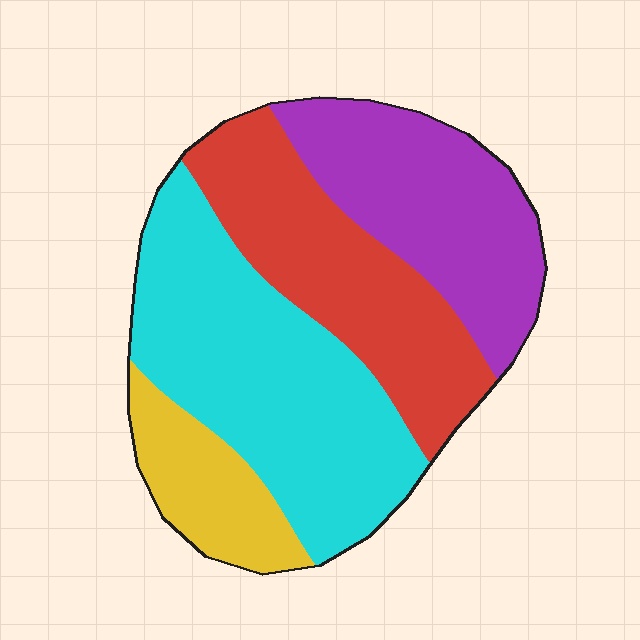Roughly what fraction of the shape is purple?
Purple takes up less than a quarter of the shape.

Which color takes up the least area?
Yellow, at roughly 10%.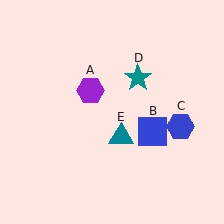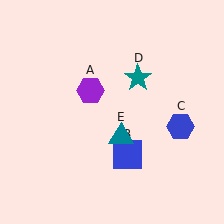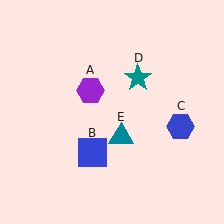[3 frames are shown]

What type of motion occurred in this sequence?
The blue square (object B) rotated clockwise around the center of the scene.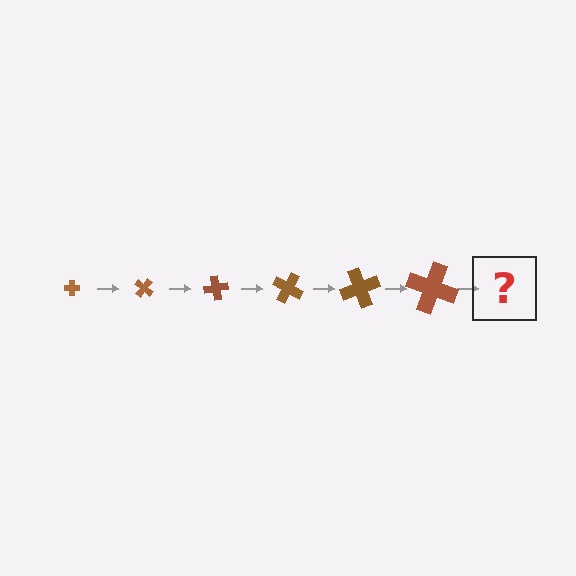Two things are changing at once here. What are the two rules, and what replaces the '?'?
The two rules are that the cross grows larger each step and it rotates 40 degrees each step. The '?' should be a cross, larger than the previous one and rotated 240 degrees from the start.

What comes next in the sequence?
The next element should be a cross, larger than the previous one and rotated 240 degrees from the start.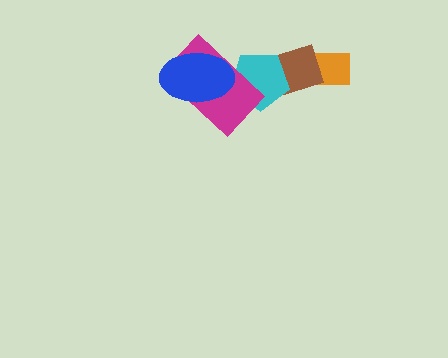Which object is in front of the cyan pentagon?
The magenta rectangle is in front of the cyan pentagon.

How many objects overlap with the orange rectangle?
1 object overlaps with the orange rectangle.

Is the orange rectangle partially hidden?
Yes, it is partially covered by another shape.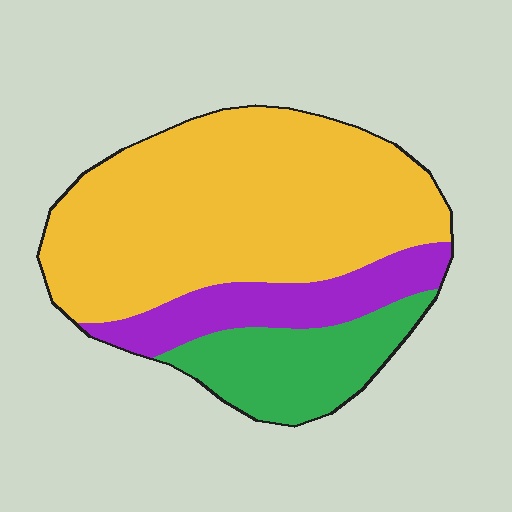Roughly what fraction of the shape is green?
Green takes up about one fifth (1/5) of the shape.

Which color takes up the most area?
Yellow, at roughly 65%.